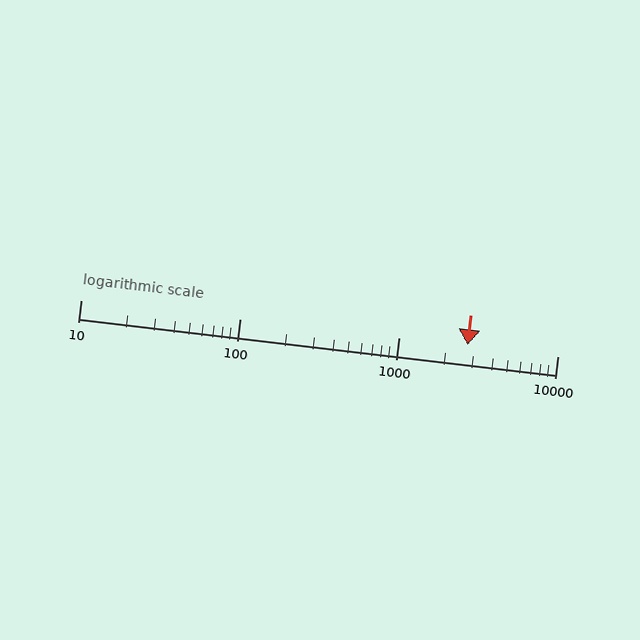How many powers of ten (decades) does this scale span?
The scale spans 3 decades, from 10 to 10000.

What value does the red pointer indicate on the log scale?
The pointer indicates approximately 2700.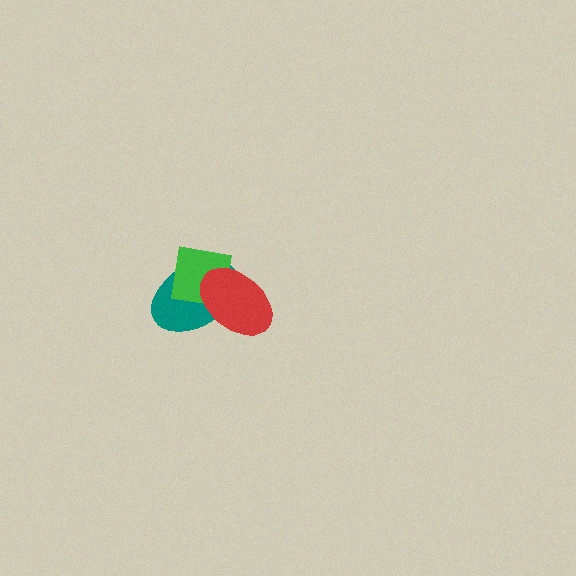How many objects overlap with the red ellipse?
2 objects overlap with the red ellipse.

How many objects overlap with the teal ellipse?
2 objects overlap with the teal ellipse.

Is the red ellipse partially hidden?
No, no other shape covers it.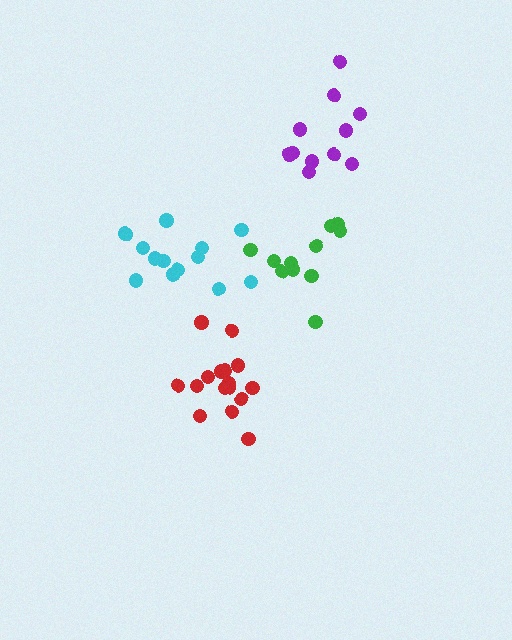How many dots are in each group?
Group 1: 11 dots, Group 2: 16 dots, Group 3: 11 dots, Group 4: 13 dots (51 total).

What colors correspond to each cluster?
The clusters are colored: purple, red, green, cyan.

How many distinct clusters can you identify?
There are 4 distinct clusters.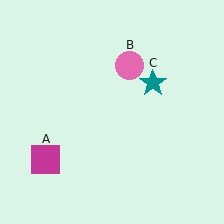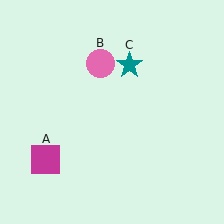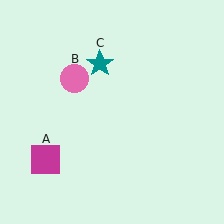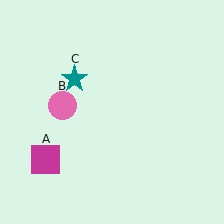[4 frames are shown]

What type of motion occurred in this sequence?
The pink circle (object B), teal star (object C) rotated counterclockwise around the center of the scene.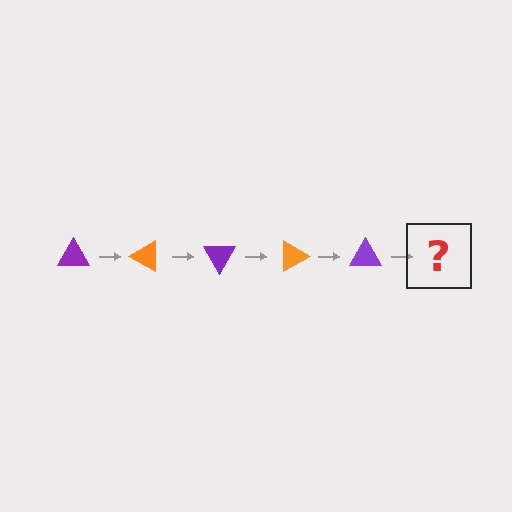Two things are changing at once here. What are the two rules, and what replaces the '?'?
The two rules are that it rotates 30 degrees each step and the color cycles through purple and orange. The '?' should be an orange triangle, rotated 150 degrees from the start.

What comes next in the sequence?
The next element should be an orange triangle, rotated 150 degrees from the start.